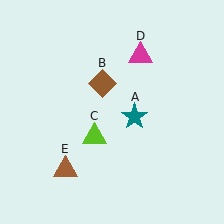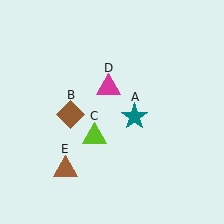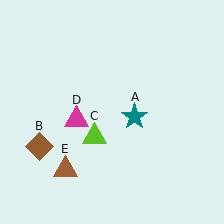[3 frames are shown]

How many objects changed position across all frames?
2 objects changed position: brown diamond (object B), magenta triangle (object D).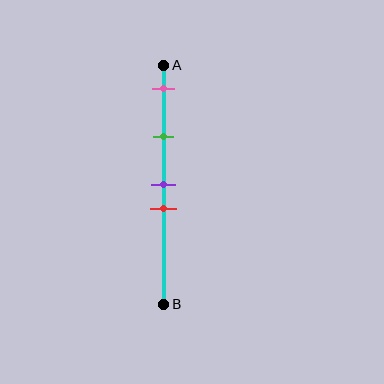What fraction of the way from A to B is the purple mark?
The purple mark is approximately 50% (0.5) of the way from A to B.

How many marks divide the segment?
There are 4 marks dividing the segment.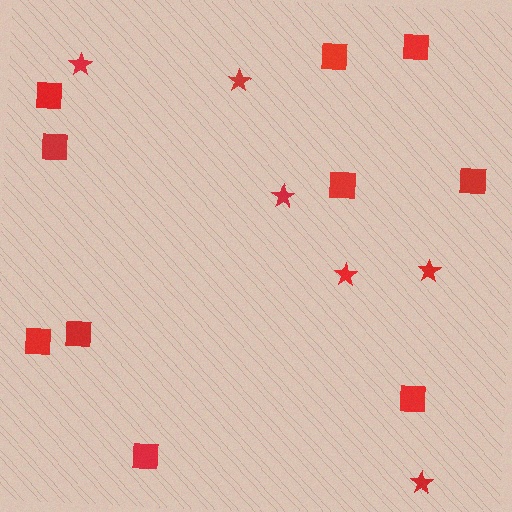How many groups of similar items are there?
There are 2 groups: one group of squares (10) and one group of stars (6).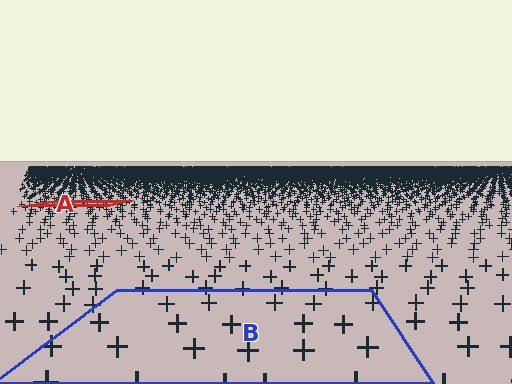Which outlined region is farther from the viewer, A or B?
Region A is farther from the viewer — the texture elements inside it appear smaller and more densely packed.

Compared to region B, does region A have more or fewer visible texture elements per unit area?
Region A has more texture elements per unit area — they are packed more densely because it is farther away.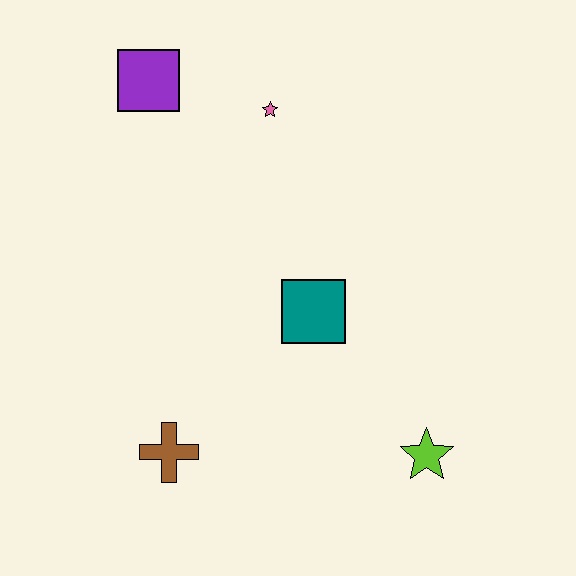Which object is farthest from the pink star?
The lime star is farthest from the pink star.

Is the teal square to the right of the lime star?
No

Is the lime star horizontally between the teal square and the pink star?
No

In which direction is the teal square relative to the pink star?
The teal square is below the pink star.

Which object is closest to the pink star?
The purple square is closest to the pink star.